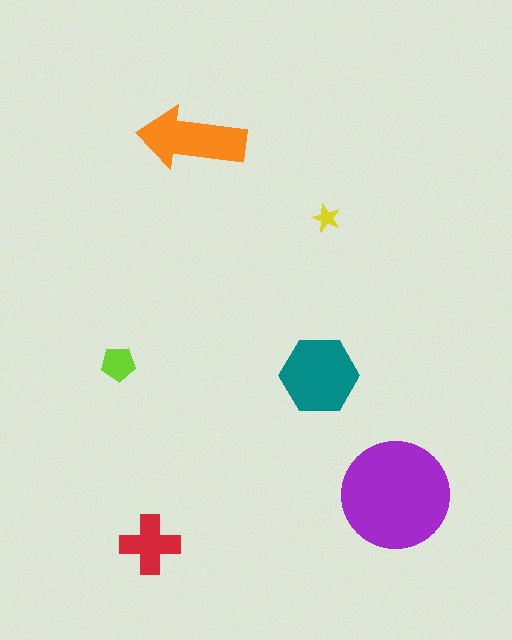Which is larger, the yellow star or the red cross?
The red cross.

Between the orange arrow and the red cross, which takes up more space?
The orange arrow.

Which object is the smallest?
The yellow star.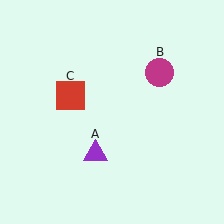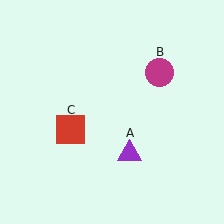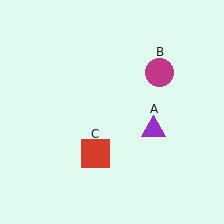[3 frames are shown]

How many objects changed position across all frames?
2 objects changed position: purple triangle (object A), red square (object C).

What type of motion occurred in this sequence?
The purple triangle (object A), red square (object C) rotated counterclockwise around the center of the scene.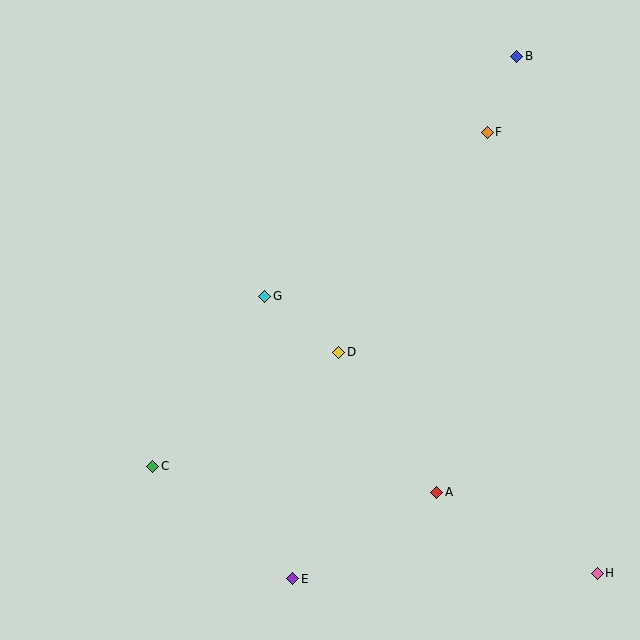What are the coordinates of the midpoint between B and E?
The midpoint between B and E is at (405, 317).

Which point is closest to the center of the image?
Point D at (339, 352) is closest to the center.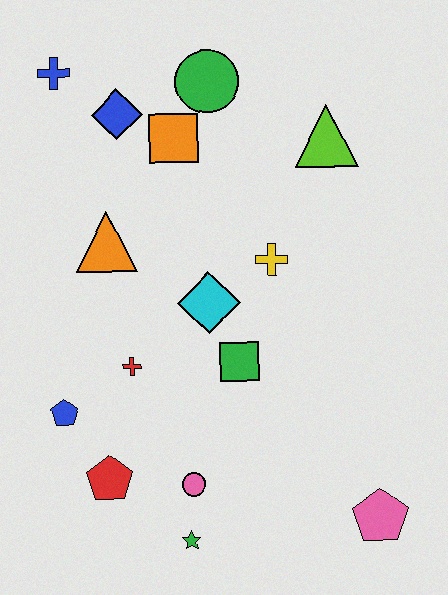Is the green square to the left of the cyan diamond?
No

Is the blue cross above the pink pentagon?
Yes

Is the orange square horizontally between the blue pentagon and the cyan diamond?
Yes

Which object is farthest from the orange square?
The pink pentagon is farthest from the orange square.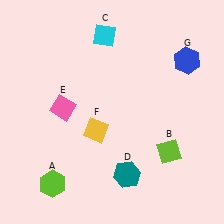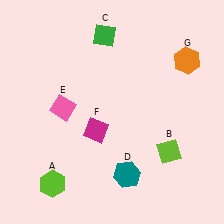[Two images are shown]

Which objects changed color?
C changed from cyan to green. F changed from yellow to magenta. G changed from blue to orange.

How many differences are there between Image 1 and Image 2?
There are 3 differences between the two images.